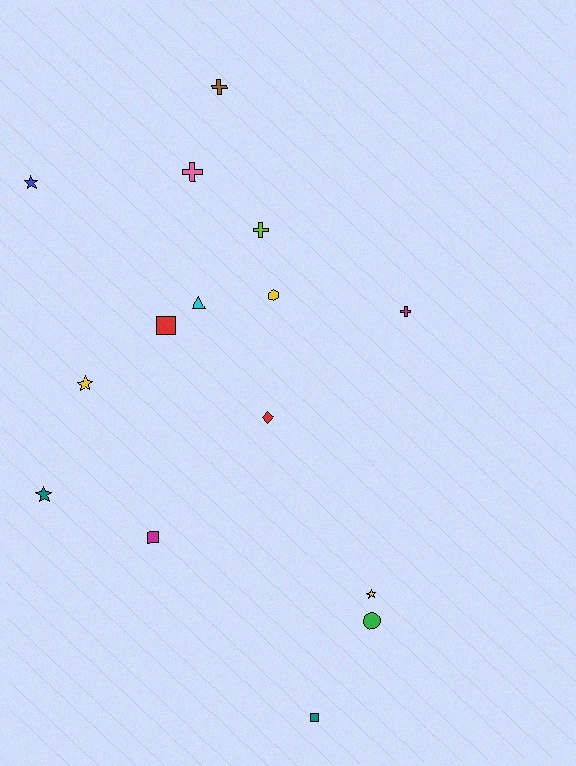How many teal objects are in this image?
There are 2 teal objects.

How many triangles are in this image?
There is 1 triangle.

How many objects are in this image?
There are 15 objects.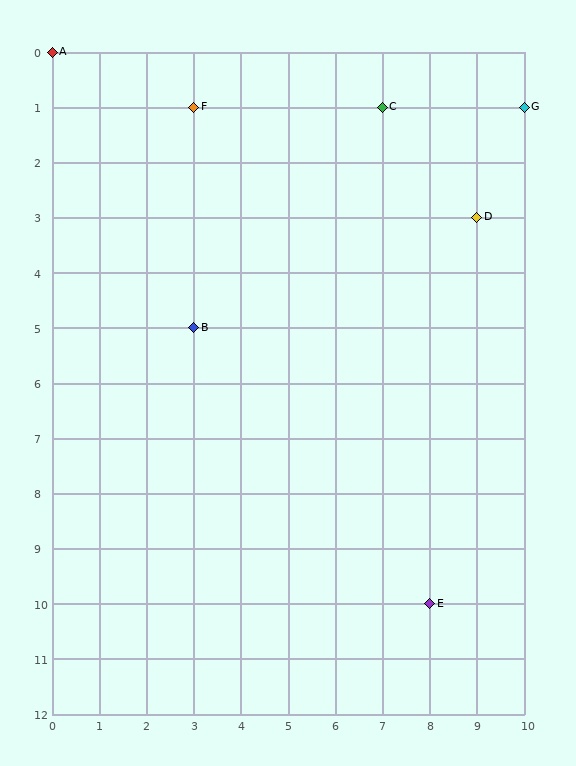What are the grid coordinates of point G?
Point G is at grid coordinates (10, 1).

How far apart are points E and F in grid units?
Points E and F are 5 columns and 9 rows apart (about 10.3 grid units diagonally).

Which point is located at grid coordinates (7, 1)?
Point C is at (7, 1).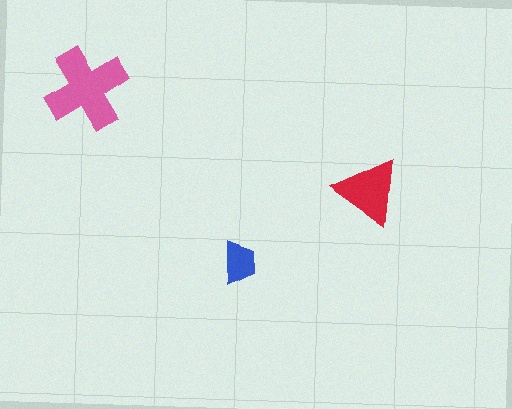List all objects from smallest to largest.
The blue trapezoid, the red triangle, the pink cross.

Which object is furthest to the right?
The red triangle is rightmost.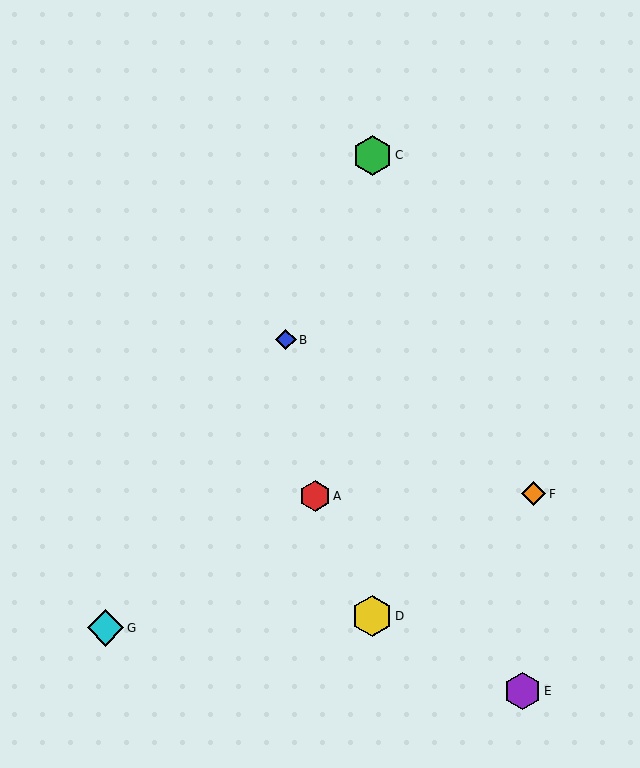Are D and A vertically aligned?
No, D is at x≈372 and A is at x≈315.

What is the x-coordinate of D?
Object D is at x≈372.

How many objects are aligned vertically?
2 objects (C, D) are aligned vertically.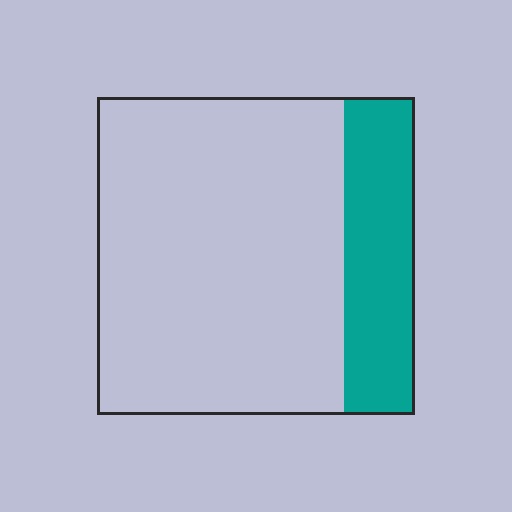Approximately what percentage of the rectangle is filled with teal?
Approximately 20%.